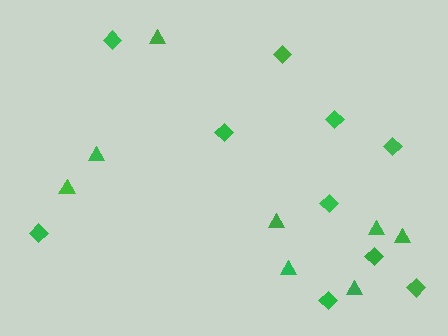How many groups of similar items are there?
There are 2 groups: one group of diamonds (10) and one group of triangles (8).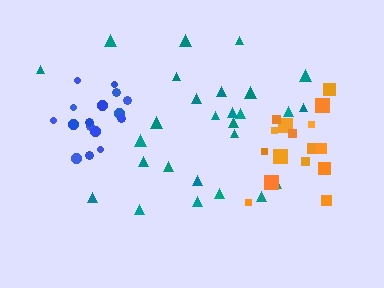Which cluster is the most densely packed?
Blue.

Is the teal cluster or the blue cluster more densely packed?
Blue.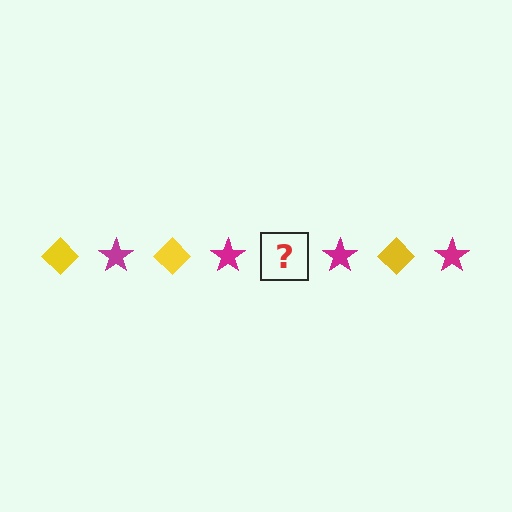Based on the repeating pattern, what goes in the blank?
The blank should be a yellow diamond.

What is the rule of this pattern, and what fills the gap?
The rule is that the pattern alternates between yellow diamond and magenta star. The gap should be filled with a yellow diamond.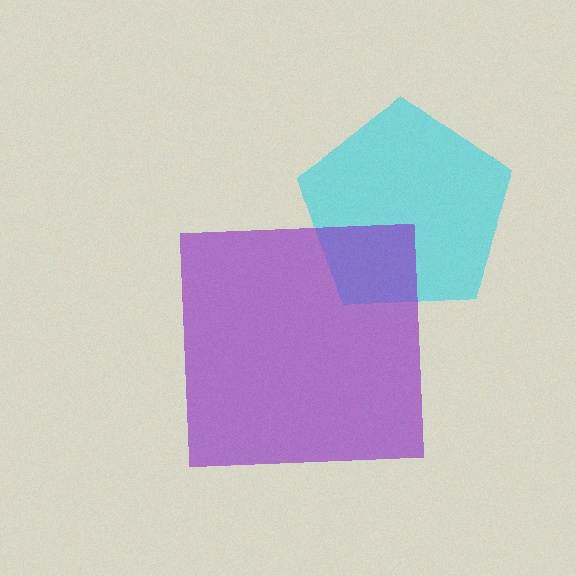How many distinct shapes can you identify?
There are 2 distinct shapes: a cyan pentagon, a purple square.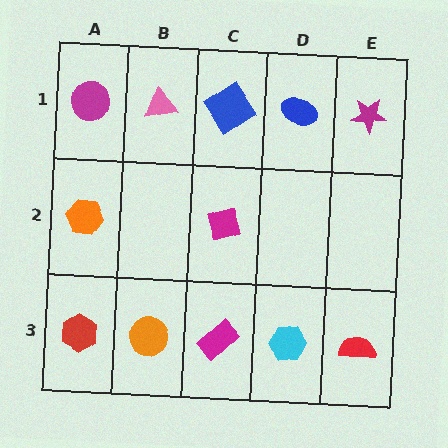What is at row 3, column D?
A cyan hexagon.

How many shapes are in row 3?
5 shapes.